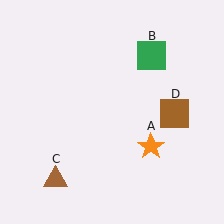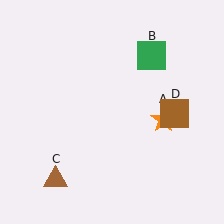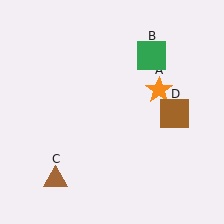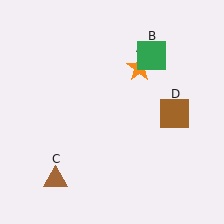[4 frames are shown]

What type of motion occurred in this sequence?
The orange star (object A) rotated counterclockwise around the center of the scene.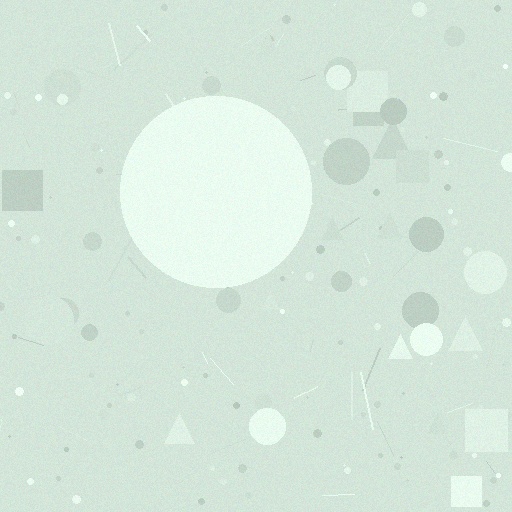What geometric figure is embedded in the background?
A circle is embedded in the background.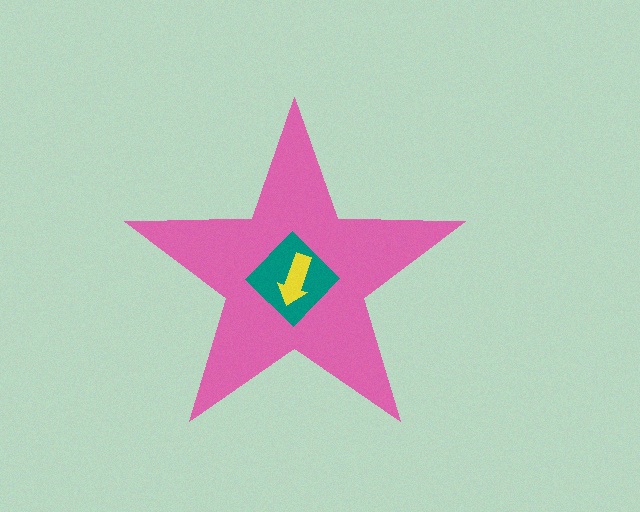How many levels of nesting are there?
3.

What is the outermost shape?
The pink star.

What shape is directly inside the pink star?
The teal diamond.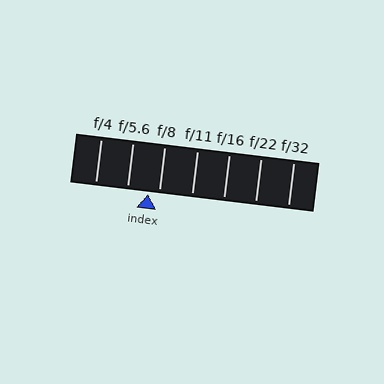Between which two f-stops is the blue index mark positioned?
The index mark is between f/5.6 and f/8.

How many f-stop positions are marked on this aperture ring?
There are 7 f-stop positions marked.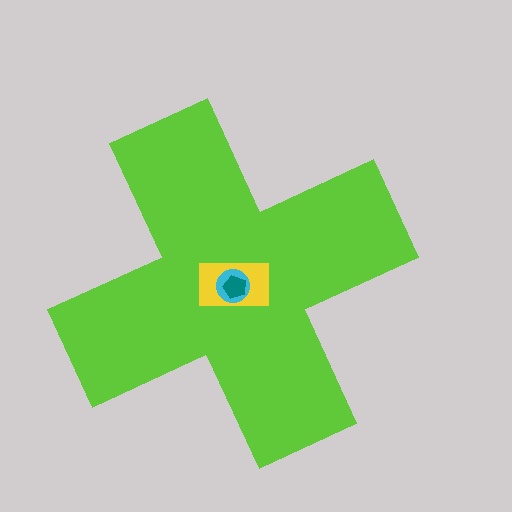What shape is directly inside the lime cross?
The yellow rectangle.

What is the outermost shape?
The lime cross.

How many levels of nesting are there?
4.